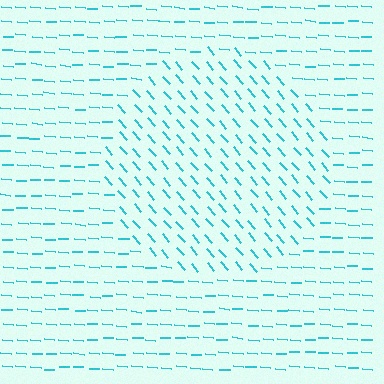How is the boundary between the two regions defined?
The boundary is defined purely by a change in line orientation (approximately 45 degrees difference). All lines are the same color and thickness.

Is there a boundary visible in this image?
Yes, there is a texture boundary formed by a change in line orientation.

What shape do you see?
I see a circle.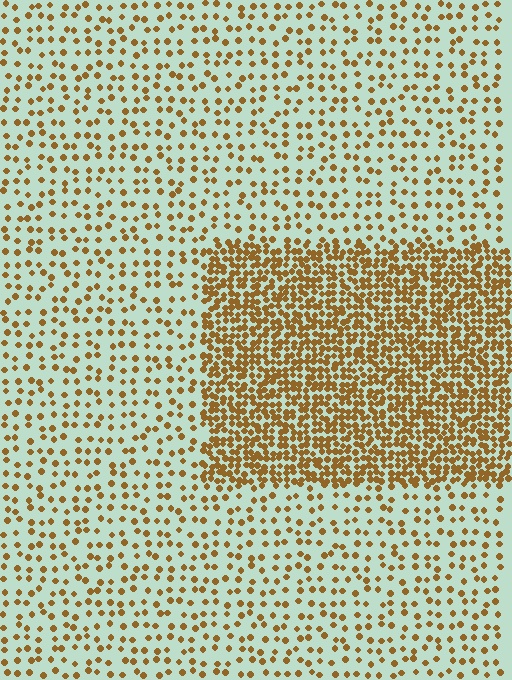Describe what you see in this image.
The image contains small brown elements arranged at two different densities. A rectangle-shaped region is visible where the elements are more densely packed than the surrounding area.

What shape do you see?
I see a rectangle.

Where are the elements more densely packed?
The elements are more densely packed inside the rectangle boundary.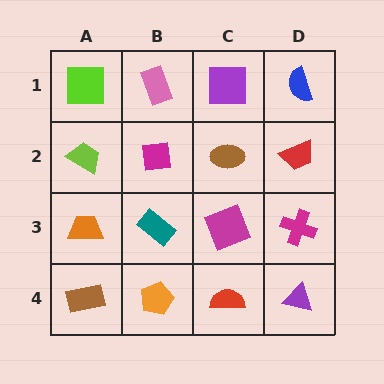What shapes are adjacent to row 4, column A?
An orange trapezoid (row 3, column A), an orange pentagon (row 4, column B).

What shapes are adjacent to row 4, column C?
A magenta square (row 3, column C), an orange pentagon (row 4, column B), a purple triangle (row 4, column D).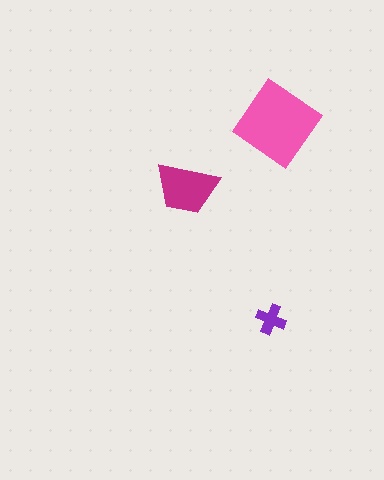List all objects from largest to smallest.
The pink diamond, the magenta trapezoid, the purple cross.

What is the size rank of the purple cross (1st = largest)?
3rd.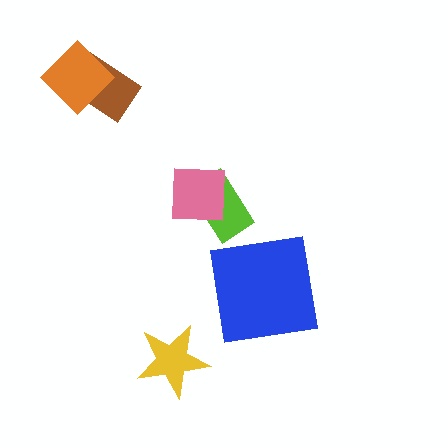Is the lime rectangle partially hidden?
Yes, it is partially covered by another shape.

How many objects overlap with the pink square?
1 object overlaps with the pink square.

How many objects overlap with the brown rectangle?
1 object overlaps with the brown rectangle.